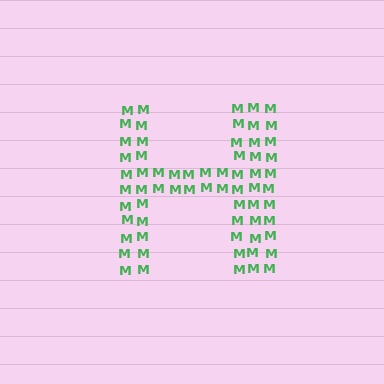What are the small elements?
The small elements are letter M's.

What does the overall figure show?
The overall figure shows the letter H.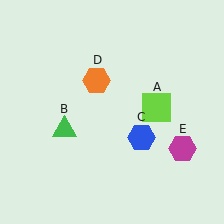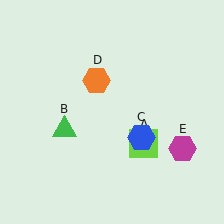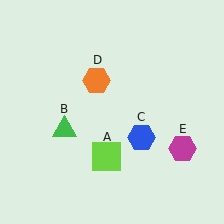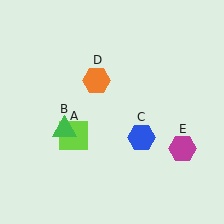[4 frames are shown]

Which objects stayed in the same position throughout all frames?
Green triangle (object B) and blue hexagon (object C) and orange hexagon (object D) and magenta hexagon (object E) remained stationary.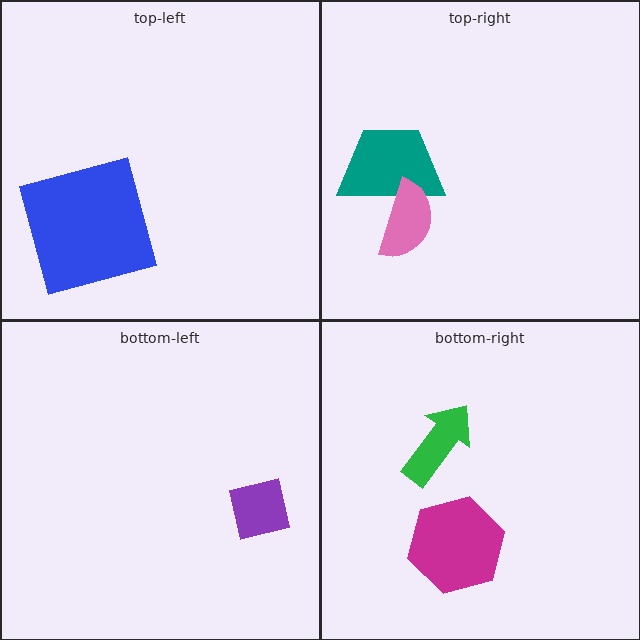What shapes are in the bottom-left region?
The purple square.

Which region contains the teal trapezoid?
The top-right region.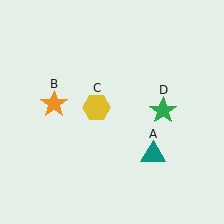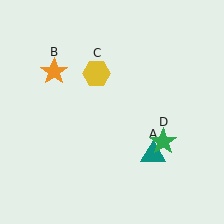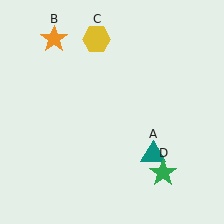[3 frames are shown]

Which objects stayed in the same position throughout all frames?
Teal triangle (object A) remained stationary.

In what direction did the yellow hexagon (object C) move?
The yellow hexagon (object C) moved up.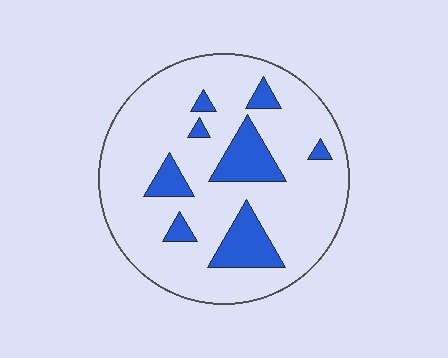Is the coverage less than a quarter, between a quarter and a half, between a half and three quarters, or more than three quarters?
Less than a quarter.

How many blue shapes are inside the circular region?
8.